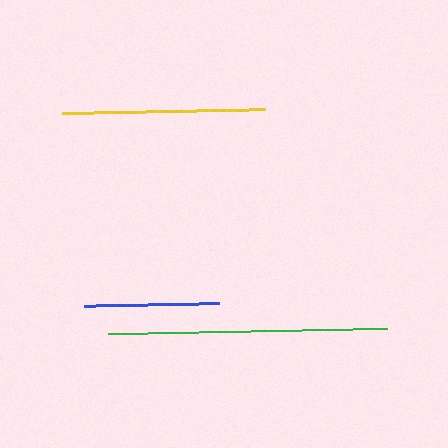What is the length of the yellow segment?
The yellow segment is approximately 203 pixels long.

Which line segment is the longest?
The green line is the longest at approximately 278 pixels.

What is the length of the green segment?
The green segment is approximately 278 pixels long.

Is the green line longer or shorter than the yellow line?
The green line is longer than the yellow line.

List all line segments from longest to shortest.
From longest to shortest: green, yellow, blue.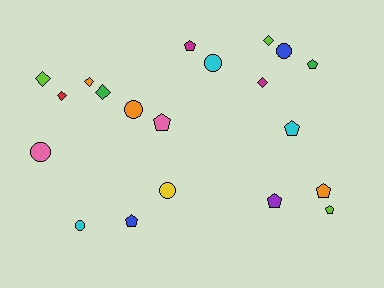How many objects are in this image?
There are 20 objects.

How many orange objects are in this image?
There are 3 orange objects.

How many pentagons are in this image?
There are 8 pentagons.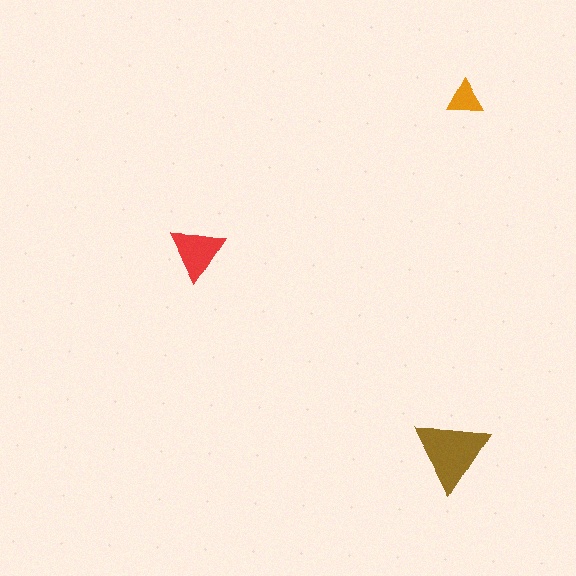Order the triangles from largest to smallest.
the brown one, the red one, the orange one.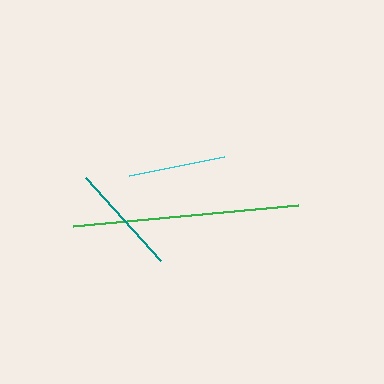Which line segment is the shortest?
The cyan line is the shortest at approximately 97 pixels.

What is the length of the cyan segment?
The cyan segment is approximately 97 pixels long.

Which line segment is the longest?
The green line is the longest at approximately 226 pixels.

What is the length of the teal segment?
The teal segment is approximately 112 pixels long.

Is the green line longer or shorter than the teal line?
The green line is longer than the teal line.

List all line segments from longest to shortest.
From longest to shortest: green, teal, cyan.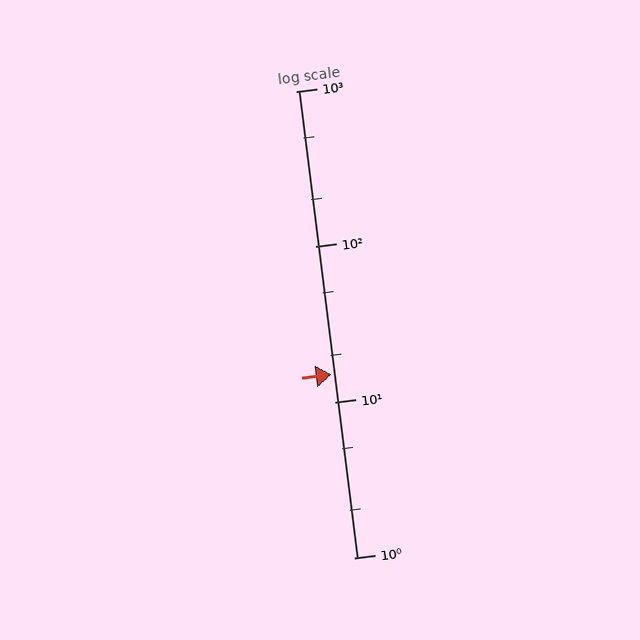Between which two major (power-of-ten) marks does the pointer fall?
The pointer is between 10 and 100.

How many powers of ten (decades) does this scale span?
The scale spans 3 decades, from 1 to 1000.